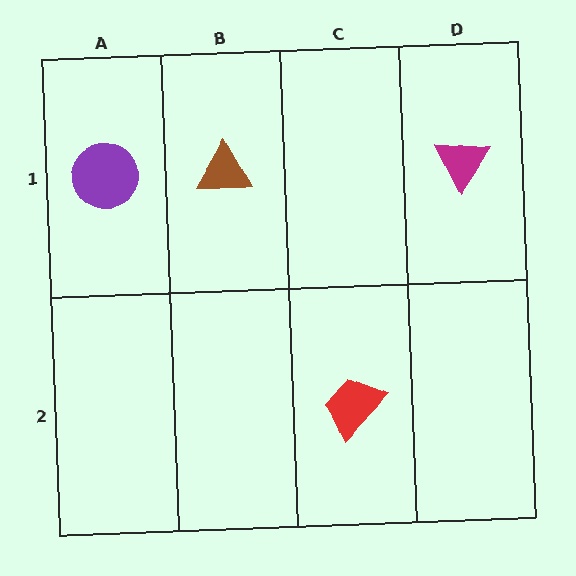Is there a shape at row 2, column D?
No, that cell is empty.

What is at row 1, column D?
A magenta triangle.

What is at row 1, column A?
A purple circle.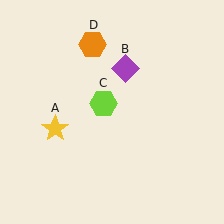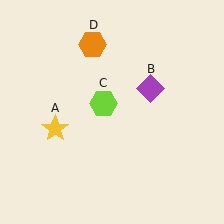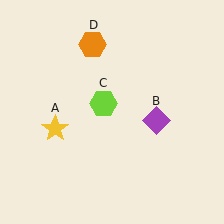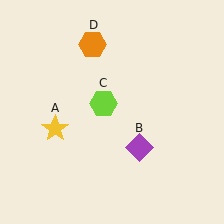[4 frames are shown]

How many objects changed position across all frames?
1 object changed position: purple diamond (object B).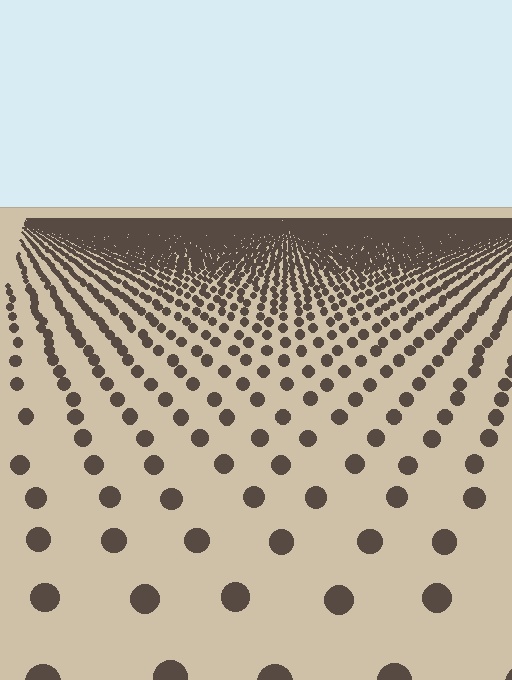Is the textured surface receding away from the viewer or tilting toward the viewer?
The surface is receding away from the viewer. Texture elements get smaller and denser toward the top.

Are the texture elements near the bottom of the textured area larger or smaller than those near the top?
Larger. Near the bottom, elements are closer to the viewer and appear at a bigger on-screen size.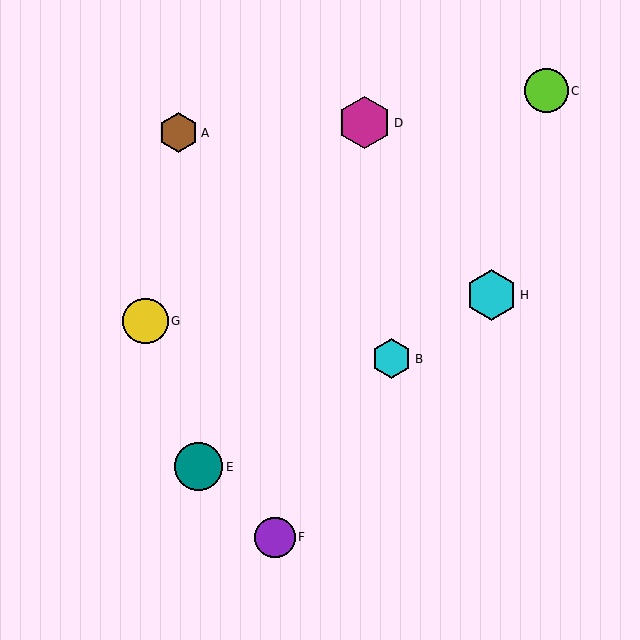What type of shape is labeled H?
Shape H is a cyan hexagon.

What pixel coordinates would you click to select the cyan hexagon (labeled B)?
Click at (392, 359) to select the cyan hexagon B.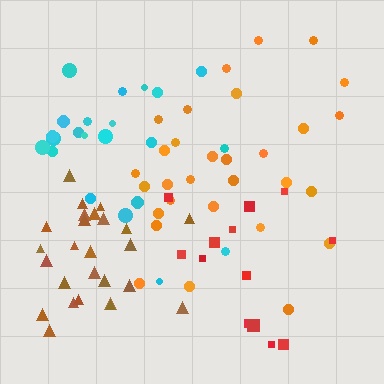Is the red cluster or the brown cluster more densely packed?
Brown.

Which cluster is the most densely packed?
Brown.